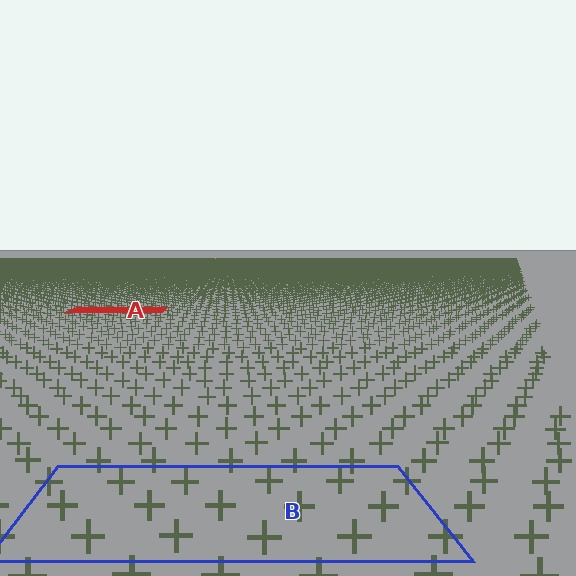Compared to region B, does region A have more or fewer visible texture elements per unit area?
Region A has more texture elements per unit area — they are packed more densely because it is farther away.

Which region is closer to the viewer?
Region B is closer. The texture elements there are larger and more spread out.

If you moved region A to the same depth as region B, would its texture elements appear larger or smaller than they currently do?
They would appear larger. At a closer depth, the same texture elements are projected at a bigger on-screen size.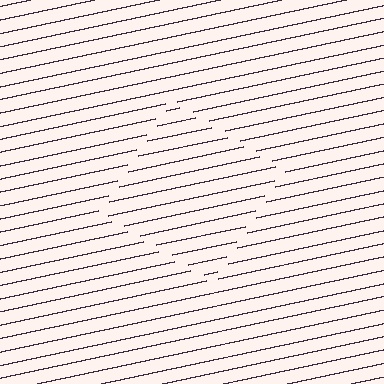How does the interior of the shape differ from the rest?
The interior of the shape contains the same grating, shifted by half a period — the contour is defined by the phase discontinuity where line-ends from the inner and outer gratings abut.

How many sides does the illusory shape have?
4 sides — the line-ends trace a square.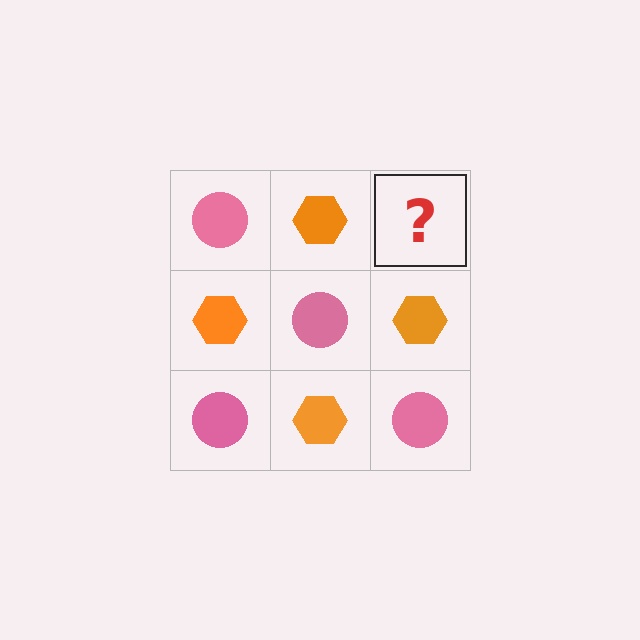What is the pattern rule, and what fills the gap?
The rule is that it alternates pink circle and orange hexagon in a checkerboard pattern. The gap should be filled with a pink circle.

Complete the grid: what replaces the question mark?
The question mark should be replaced with a pink circle.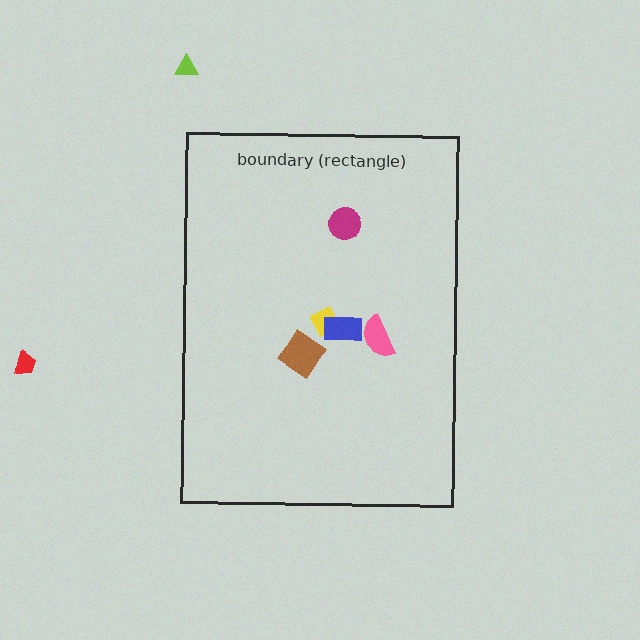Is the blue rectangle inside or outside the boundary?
Inside.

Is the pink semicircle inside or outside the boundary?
Inside.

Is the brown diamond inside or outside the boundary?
Inside.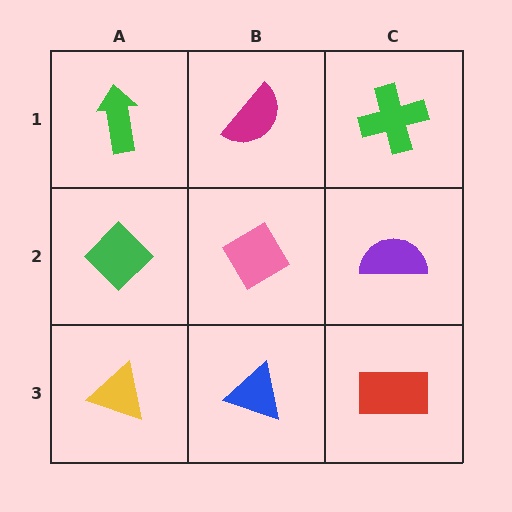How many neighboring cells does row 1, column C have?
2.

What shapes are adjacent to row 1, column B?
A pink diamond (row 2, column B), a green arrow (row 1, column A), a green cross (row 1, column C).